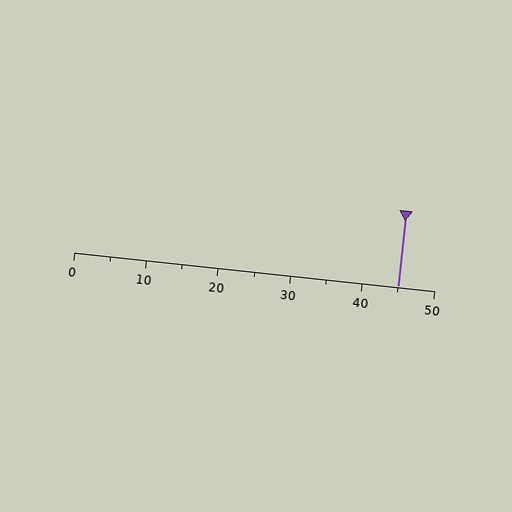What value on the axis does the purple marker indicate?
The marker indicates approximately 45.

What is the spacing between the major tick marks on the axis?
The major ticks are spaced 10 apart.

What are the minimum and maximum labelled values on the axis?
The axis runs from 0 to 50.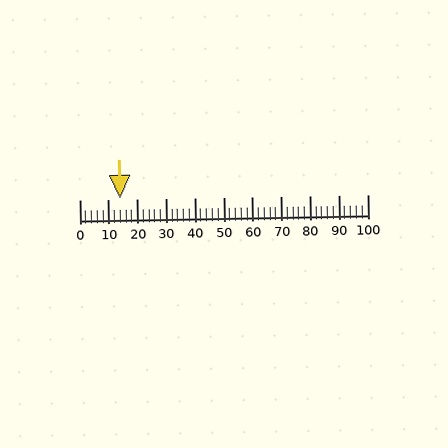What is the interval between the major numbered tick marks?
The major tick marks are spaced 10 units apart.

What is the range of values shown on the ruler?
The ruler shows values from 0 to 100.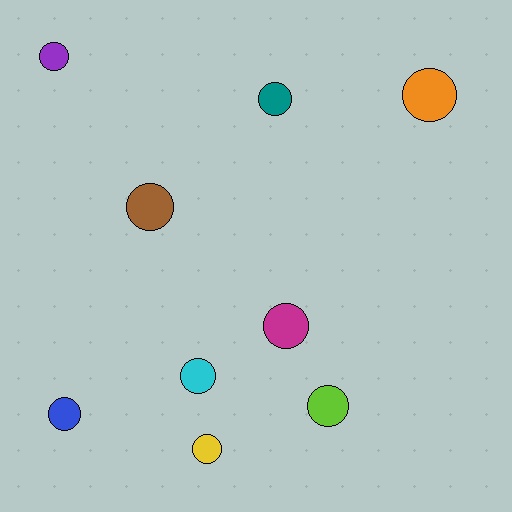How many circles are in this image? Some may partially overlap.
There are 9 circles.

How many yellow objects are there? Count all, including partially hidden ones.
There is 1 yellow object.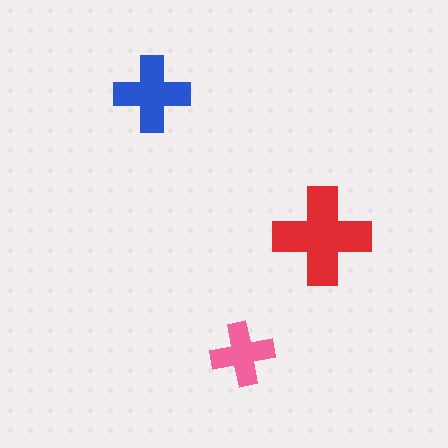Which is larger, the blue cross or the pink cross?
The blue one.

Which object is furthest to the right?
The red cross is rightmost.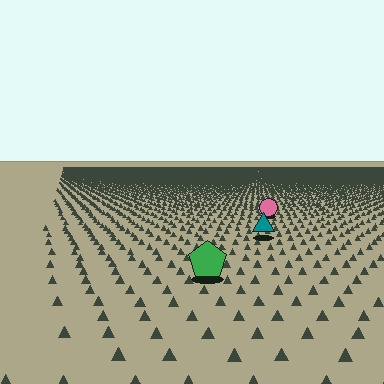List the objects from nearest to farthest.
From nearest to farthest: the green pentagon, the teal triangle, the pink circle.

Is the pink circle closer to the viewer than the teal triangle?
No. The teal triangle is closer — you can tell from the texture gradient: the ground texture is coarser near it.